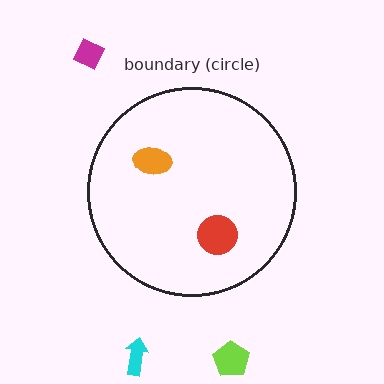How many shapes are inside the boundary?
2 inside, 3 outside.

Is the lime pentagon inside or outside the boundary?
Outside.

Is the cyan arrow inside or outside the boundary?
Outside.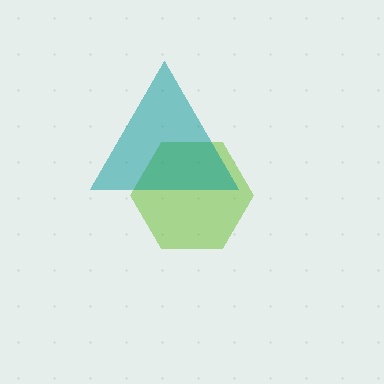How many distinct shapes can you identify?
There are 2 distinct shapes: a lime hexagon, a teal triangle.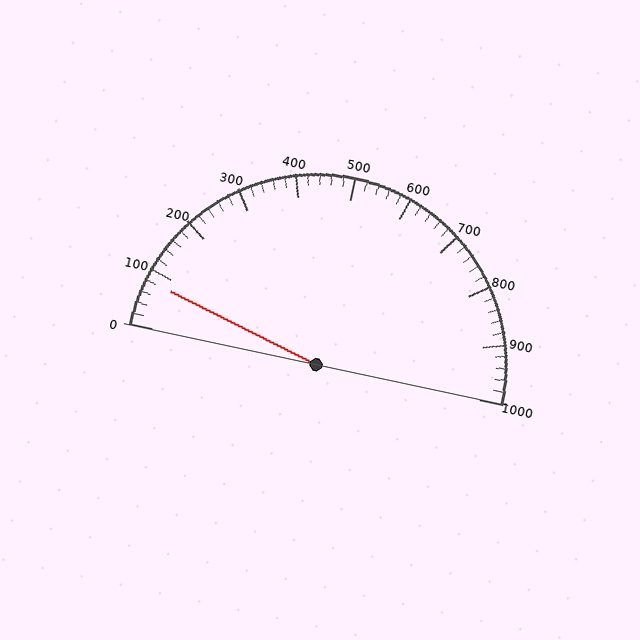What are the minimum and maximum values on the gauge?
The gauge ranges from 0 to 1000.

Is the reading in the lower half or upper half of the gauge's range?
The reading is in the lower half of the range (0 to 1000).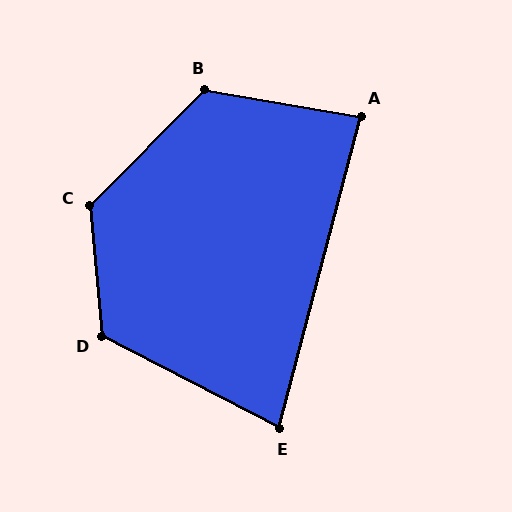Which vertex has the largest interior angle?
C, at approximately 130 degrees.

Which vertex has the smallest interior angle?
E, at approximately 77 degrees.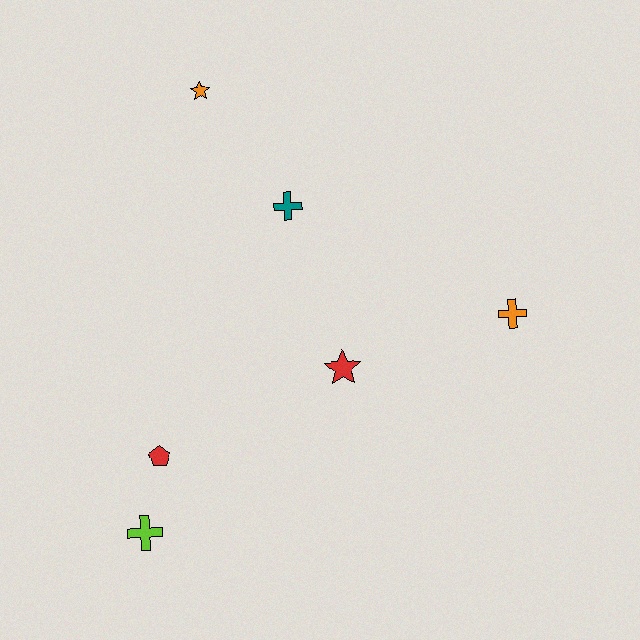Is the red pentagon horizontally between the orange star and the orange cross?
No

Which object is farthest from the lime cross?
The orange star is farthest from the lime cross.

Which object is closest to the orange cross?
The red star is closest to the orange cross.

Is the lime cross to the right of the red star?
No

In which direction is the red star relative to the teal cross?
The red star is below the teal cross.